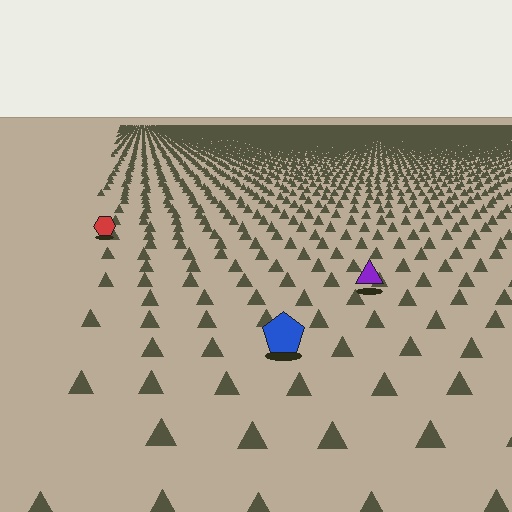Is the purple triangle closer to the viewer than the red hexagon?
Yes. The purple triangle is closer — you can tell from the texture gradient: the ground texture is coarser near it.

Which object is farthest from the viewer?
The red hexagon is farthest from the viewer. It appears smaller and the ground texture around it is denser.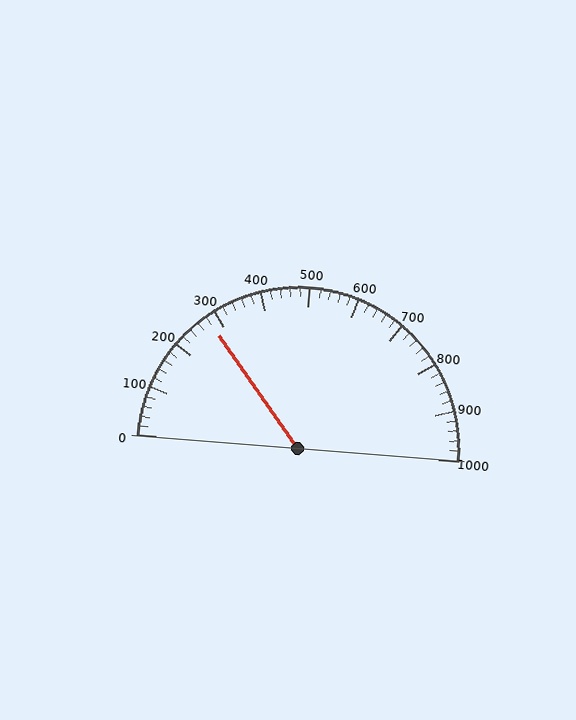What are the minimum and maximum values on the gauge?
The gauge ranges from 0 to 1000.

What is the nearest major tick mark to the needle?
The nearest major tick mark is 300.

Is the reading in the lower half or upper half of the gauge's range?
The reading is in the lower half of the range (0 to 1000).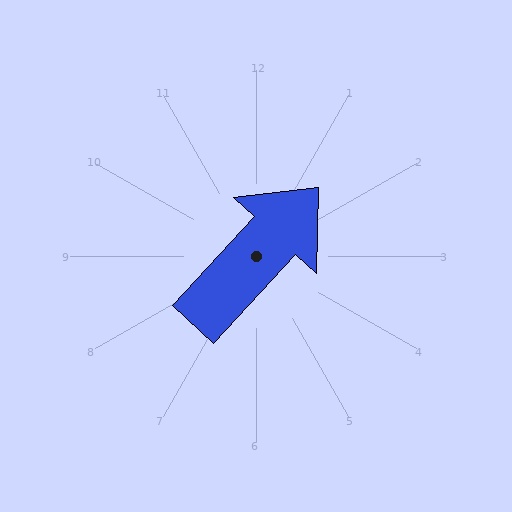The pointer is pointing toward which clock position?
Roughly 1 o'clock.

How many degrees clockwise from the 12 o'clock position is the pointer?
Approximately 42 degrees.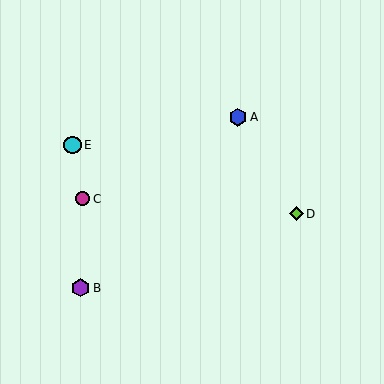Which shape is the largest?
The purple hexagon (labeled B) is the largest.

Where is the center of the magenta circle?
The center of the magenta circle is at (83, 199).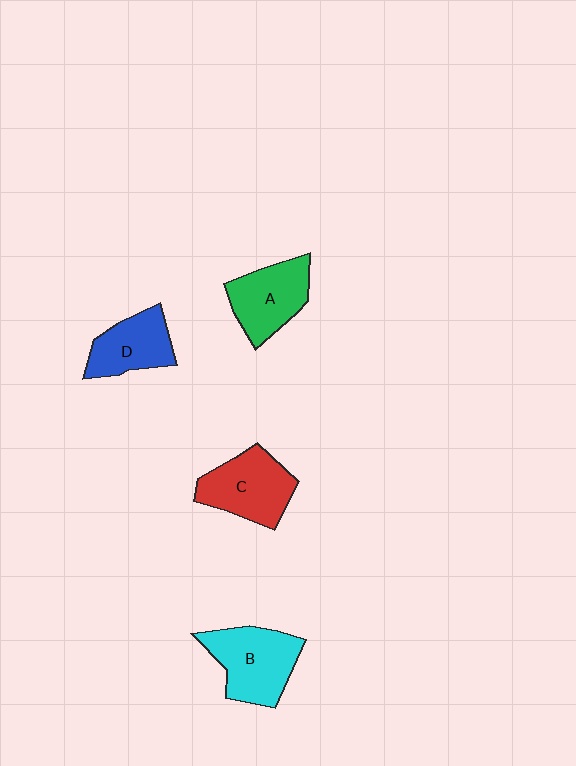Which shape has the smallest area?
Shape D (blue).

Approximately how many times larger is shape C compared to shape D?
Approximately 1.2 times.